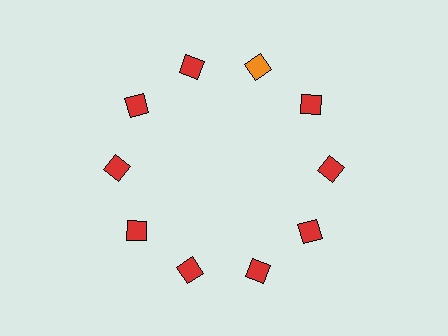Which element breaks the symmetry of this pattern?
The orange diamond at roughly the 1 o'clock position breaks the symmetry. All other shapes are red diamonds.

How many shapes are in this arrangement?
There are 10 shapes arranged in a ring pattern.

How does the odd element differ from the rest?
It has a different color: orange instead of red.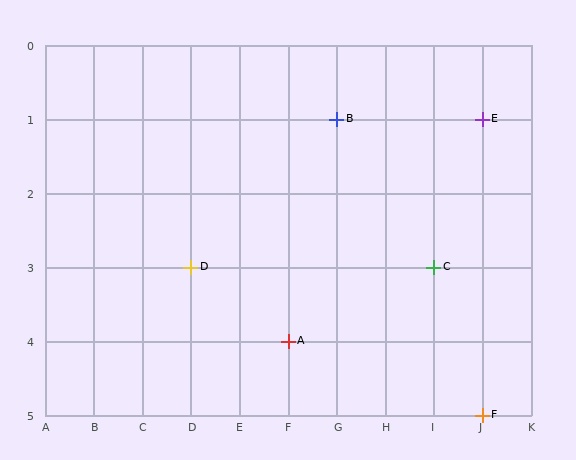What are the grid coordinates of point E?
Point E is at grid coordinates (J, 1).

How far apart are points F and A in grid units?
Points F and A are 4 columns and 1 row apart (about 4.1 grid units diagonally).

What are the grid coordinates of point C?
Point C is at grid coordinates (I, 3).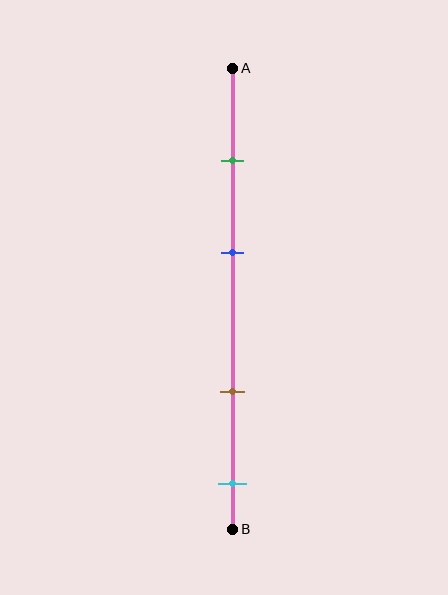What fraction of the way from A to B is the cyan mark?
The cyan mark is approximately 90% (0.9) of the way from A to B.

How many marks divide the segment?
There are 4 marks dividing the segment.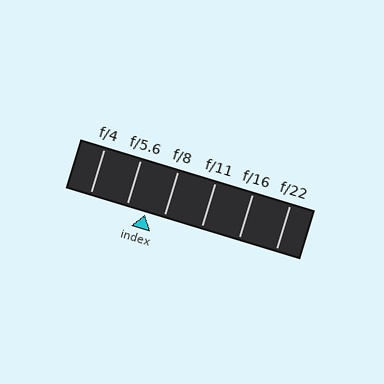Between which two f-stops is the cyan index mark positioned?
The index mark is between f/5.6 and f/8.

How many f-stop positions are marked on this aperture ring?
There are 6 f-stop positions marked.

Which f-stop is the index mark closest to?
The index mark is closest to f/8.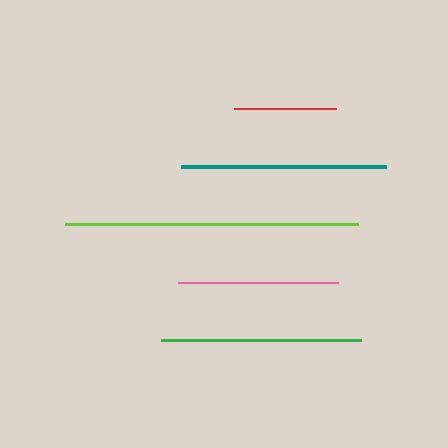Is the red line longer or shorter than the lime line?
The lime line is longer than the red line.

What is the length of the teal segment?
The teal segment is approximately 205 pixels long.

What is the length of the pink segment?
The pink segment is approximately 160 pixels long.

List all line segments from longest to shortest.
From longest to shortest: lime, teal, green, pink, red.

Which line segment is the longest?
The lime line is the longest at approximately 293 pixels.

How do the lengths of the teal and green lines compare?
The teal and green lines are approximately the same length.